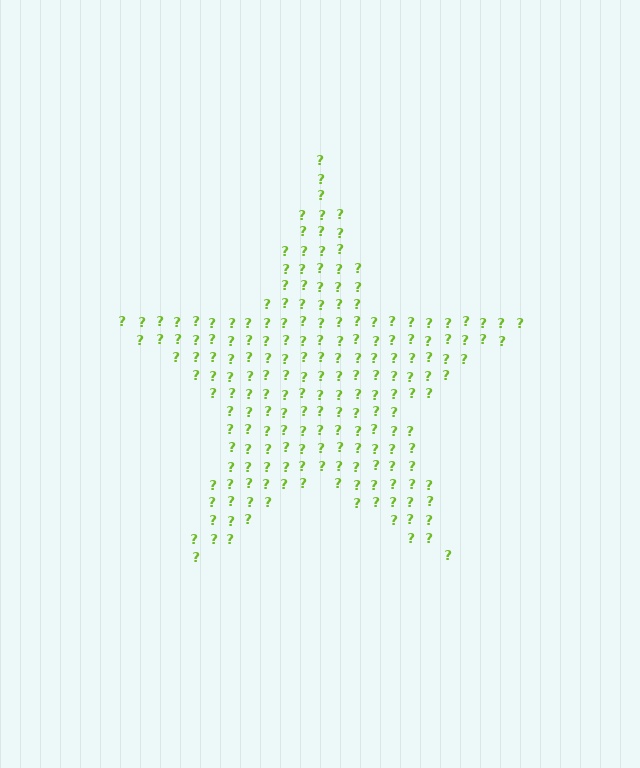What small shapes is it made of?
It is made of small question marks.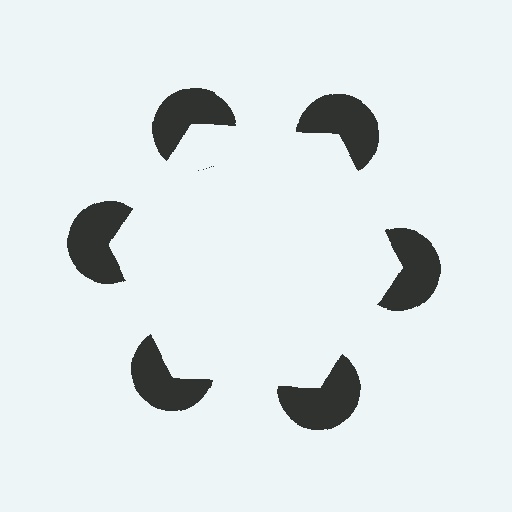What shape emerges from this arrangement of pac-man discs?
An illusory hexagon — its edges are inferred from the aligned wedge cuts in the pac-man discs, not physically drawn.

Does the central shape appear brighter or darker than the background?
It typically appears slightly brighter than the background, even though no actual brightness change is drawn.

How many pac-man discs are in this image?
There are 6 — one at each vertex of the illusory hexagon.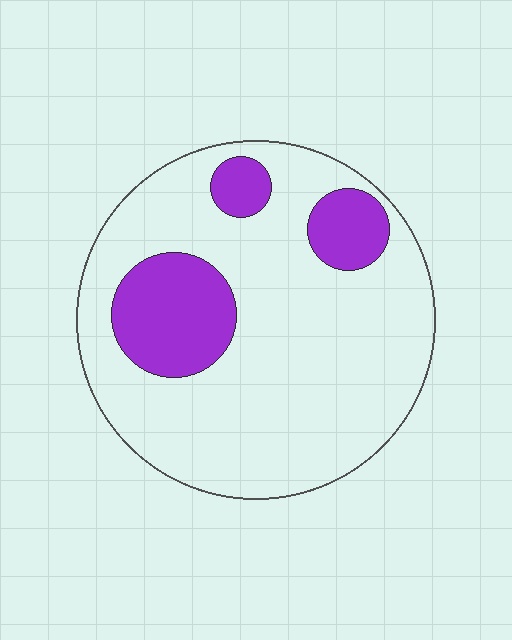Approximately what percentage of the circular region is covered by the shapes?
Approximately 20%.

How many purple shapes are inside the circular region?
3.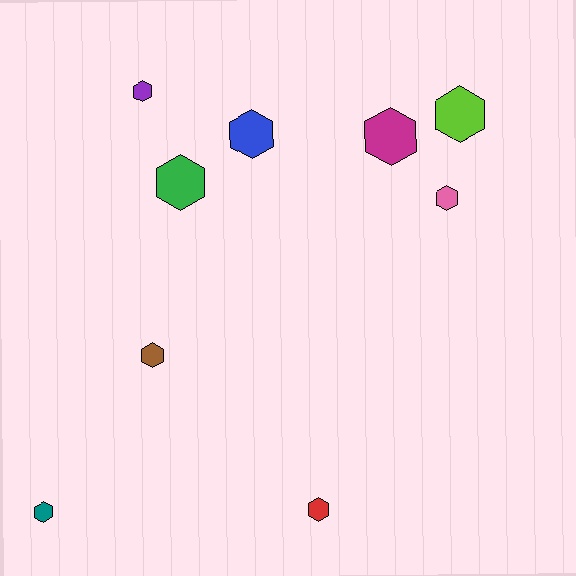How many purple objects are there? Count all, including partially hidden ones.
There is 1 purple object.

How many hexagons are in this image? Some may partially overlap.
There are 9 hexagons.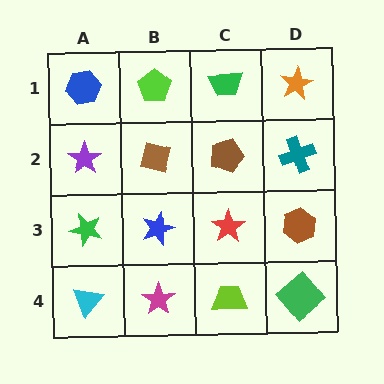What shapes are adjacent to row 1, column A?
A purple star (row 2, column A), a lime pentagon (row 1, column B).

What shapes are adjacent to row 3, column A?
A purple star (row 2, column A), a cyan triangle (row 4, column A), a blue star (row 3, column B).